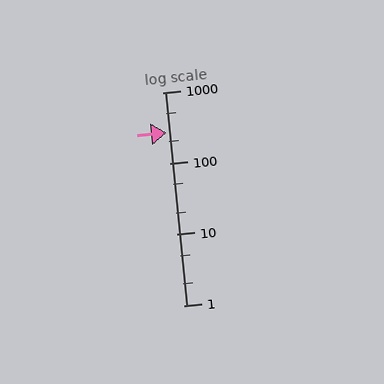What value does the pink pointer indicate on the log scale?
The pointer indicates approximately 270.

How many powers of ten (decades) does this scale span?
The scale spans 3 decades, from 1 to 1000.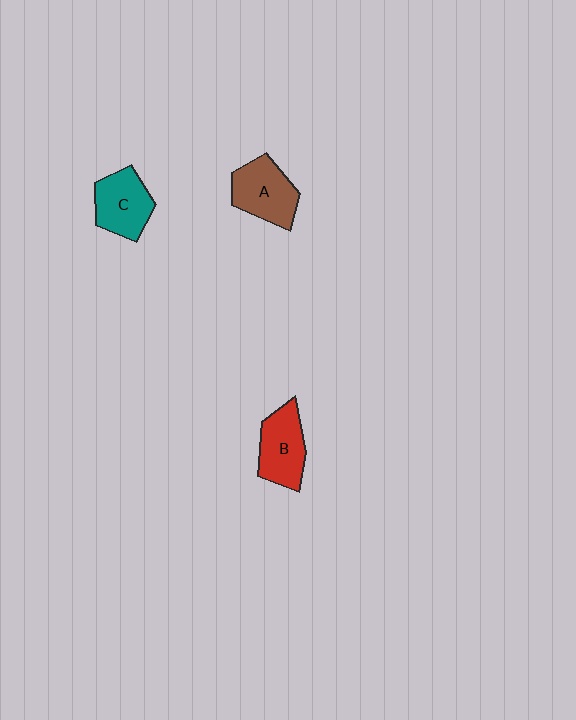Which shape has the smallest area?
Shape C (teal).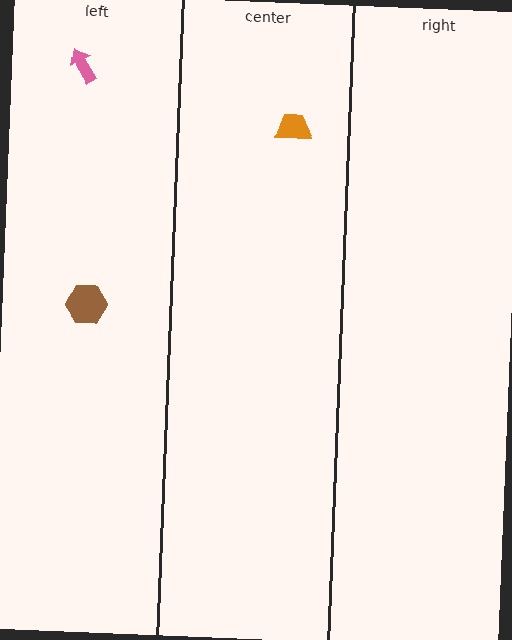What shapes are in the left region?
The brown hexagon, the pink arrow.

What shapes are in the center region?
The orange trapezoid.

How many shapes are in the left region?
2.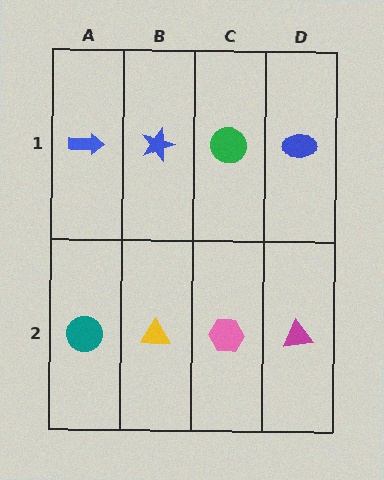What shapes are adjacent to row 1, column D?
A magenta triangle (row 2, column D), a green circle (row 1, column C).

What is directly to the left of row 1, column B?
A blue arrow.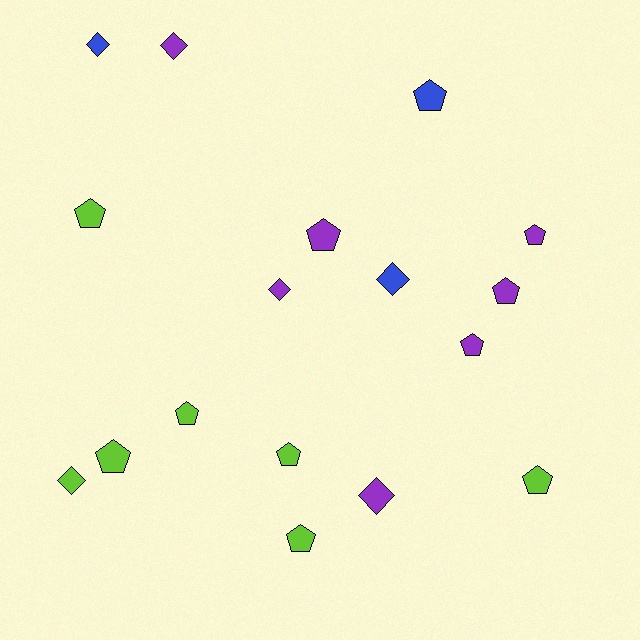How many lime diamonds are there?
There is 1 lime diamond.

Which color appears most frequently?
Lime, with 7 objects.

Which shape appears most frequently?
Pentagon, with 11 objects.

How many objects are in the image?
There are 17 objects.